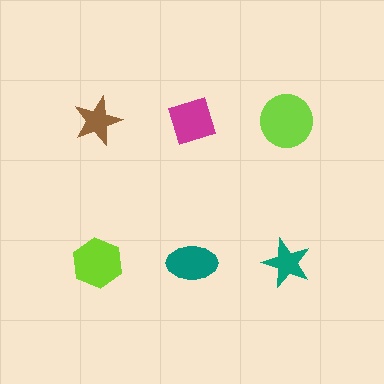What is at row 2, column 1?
A lime hexagon.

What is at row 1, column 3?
A lime circle.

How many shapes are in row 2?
3 shapes.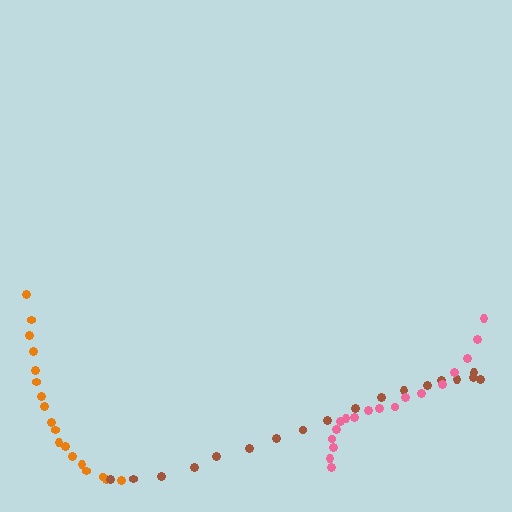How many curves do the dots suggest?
There are 3 distinct paths.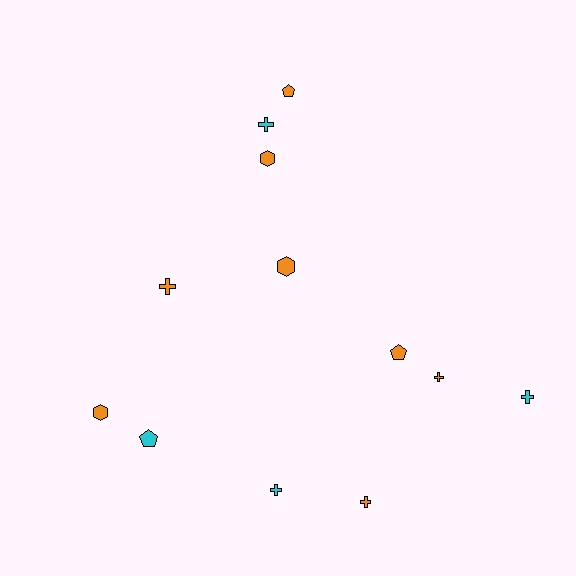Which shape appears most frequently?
Cross, with 6 objects.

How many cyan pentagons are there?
There is 1 cyan pentagon.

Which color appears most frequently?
Orange, with 8 objects.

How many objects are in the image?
There are 12 objects.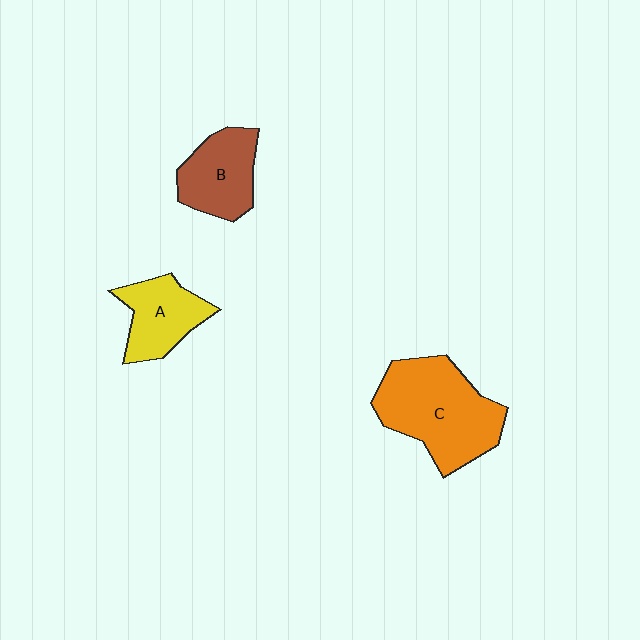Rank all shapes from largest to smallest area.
From largest to smallest: C (orange), B (brown), A (yellow).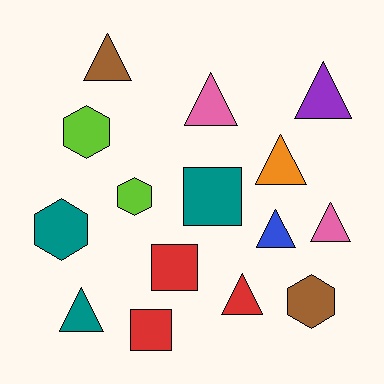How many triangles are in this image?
There are 8 triangles.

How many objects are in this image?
There are 15 objects.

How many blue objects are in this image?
There is 1 blue object.